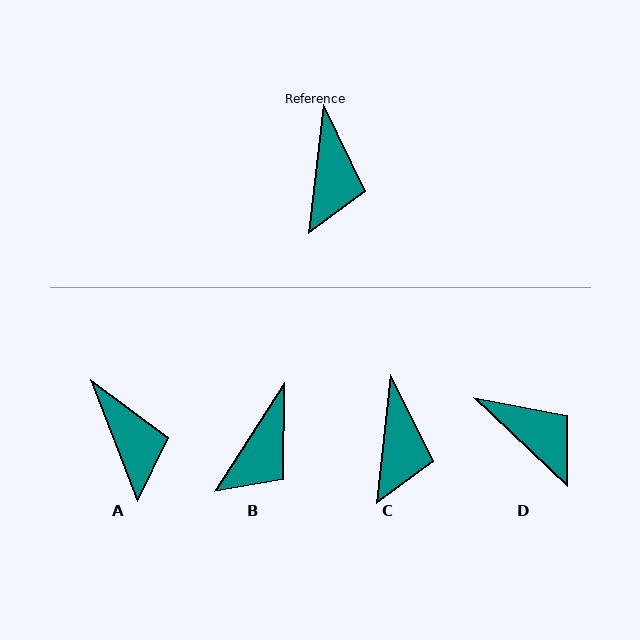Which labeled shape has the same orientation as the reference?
C.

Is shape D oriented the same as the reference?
No, it is off by about 53 degrees.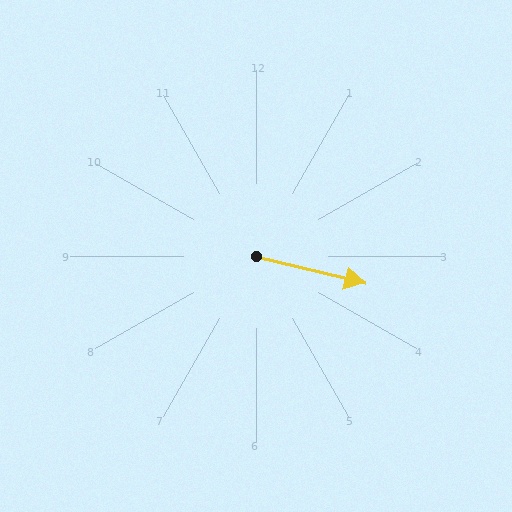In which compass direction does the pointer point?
East.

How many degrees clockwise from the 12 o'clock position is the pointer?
Approximately 104 degrees.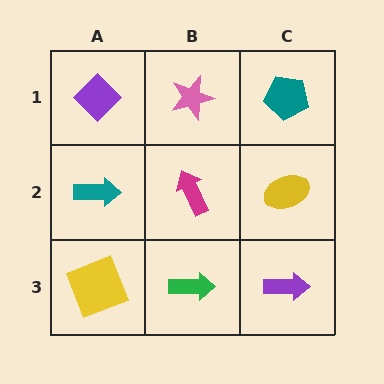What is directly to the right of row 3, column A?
A green arrow.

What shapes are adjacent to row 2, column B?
A pink star (row 1, column B), a green arrow (row 3, column B), a teal arrow (row 2, column A), a yellow ellipse (row 2, column C).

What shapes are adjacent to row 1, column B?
A magenta arrow (row 2, column B), a purple diamond (row 1, column A), a teal pentagon (row 1, column C).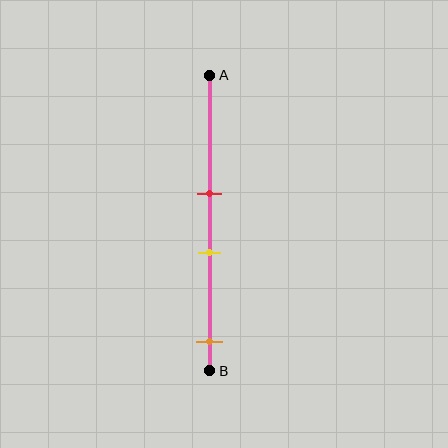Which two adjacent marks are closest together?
The red and yellow marks are the closest adjacent pair.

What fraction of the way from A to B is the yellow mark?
The yellow mark is approximately 60% (0.6) of the way from A to B.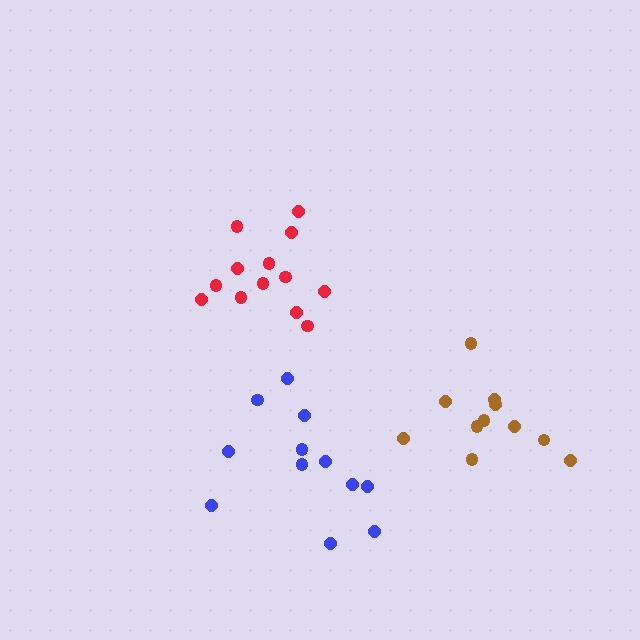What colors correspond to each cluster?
The clusters are colored: red, brown, blue.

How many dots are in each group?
Group 1: 13 dots, Group 2: 11 dots, Group 3: 12 dots (36 total).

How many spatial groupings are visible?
There are 3 spatial groupings.